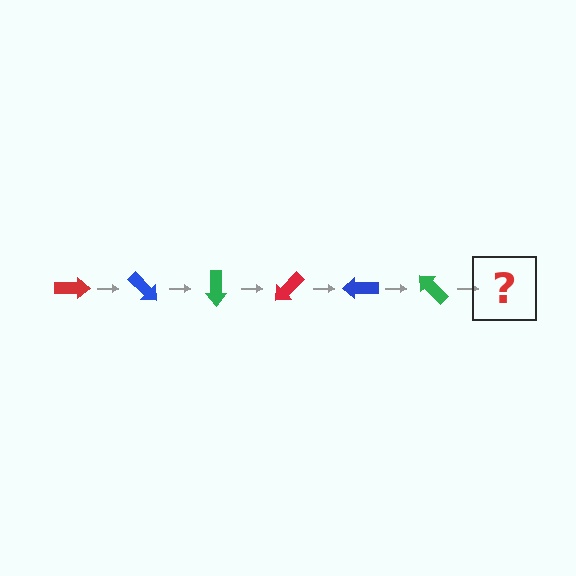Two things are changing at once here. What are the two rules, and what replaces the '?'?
The two rules are that it rotates 45 degrees each step and the color cycles through red, blue, and green. The '?' should be a red arrow, rotated 270 degrees from the start.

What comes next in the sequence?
The next element should be a red arrow, rotated 270 degrees from the start.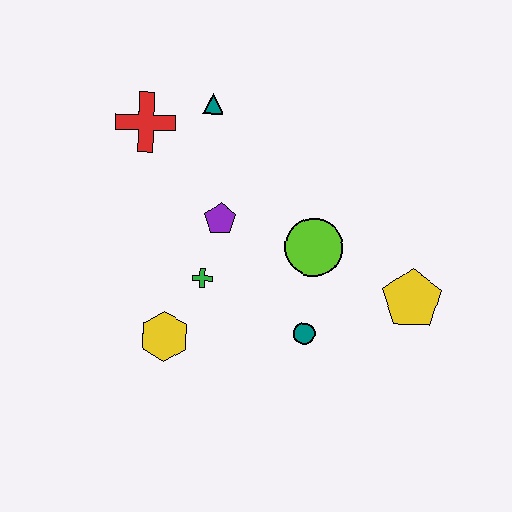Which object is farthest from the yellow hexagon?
The yellow pentagon is farthest from the yellow hexagon.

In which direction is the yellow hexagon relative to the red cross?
The yellow hexagon is below the red cross.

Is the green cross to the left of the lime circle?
Yes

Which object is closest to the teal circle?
The lime circle is closest to the teal circle.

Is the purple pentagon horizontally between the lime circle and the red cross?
Yes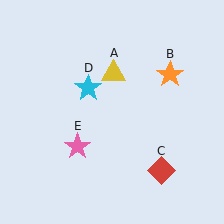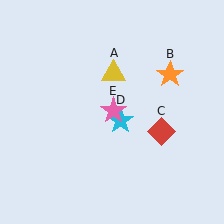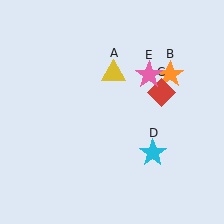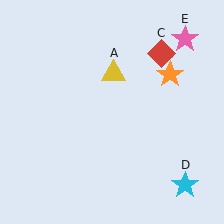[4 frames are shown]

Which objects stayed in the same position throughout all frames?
Yellow triangle (object A) and orange star (object B) remained stationary.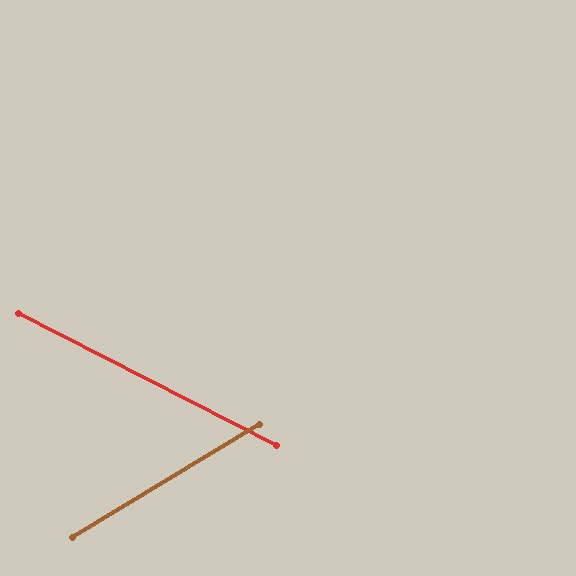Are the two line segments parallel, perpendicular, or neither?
Neither parallel nor perpendicular — they differ by about 58°.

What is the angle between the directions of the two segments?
Approximately 58 degrees.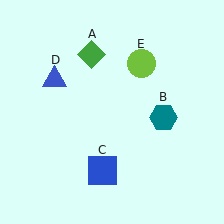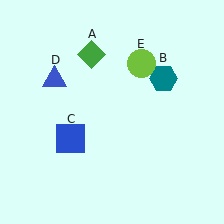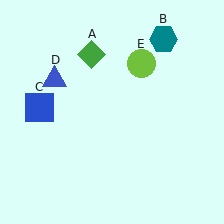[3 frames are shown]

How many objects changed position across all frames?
2 objects changed position: teal hexagon (object B), blue square (object C).